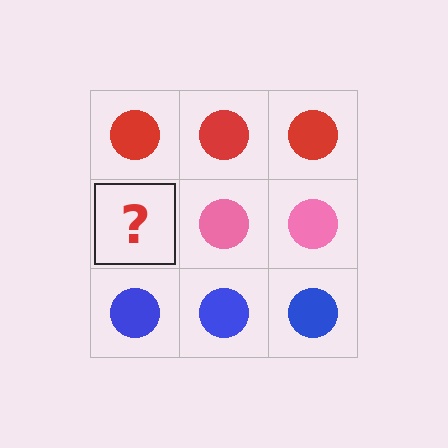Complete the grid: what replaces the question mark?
The question mark should be replaced with a pink circle.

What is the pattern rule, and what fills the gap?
The rule is that each row has a consistent color. The gap should be filled with a pink circle.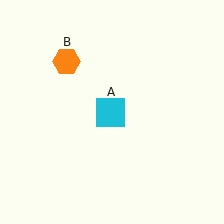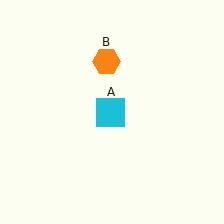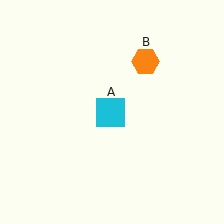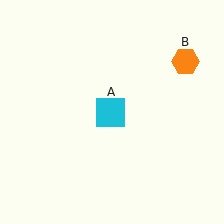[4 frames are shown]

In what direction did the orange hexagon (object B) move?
The orange hexagon (object B) moved right.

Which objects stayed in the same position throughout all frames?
Cyan square (object A) remained stationary.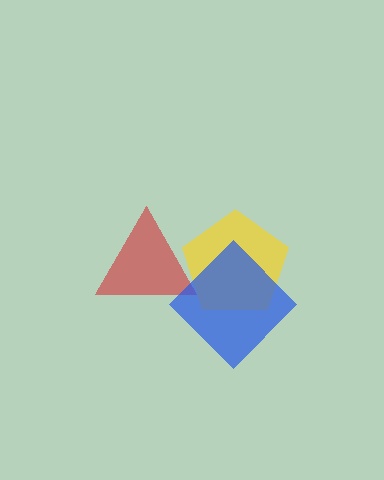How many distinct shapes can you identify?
There are 3 distinct shapes: a red triangle, a yellow pentagon, a blue diamond.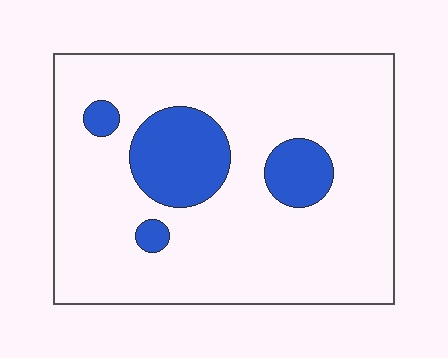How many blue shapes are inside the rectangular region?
4.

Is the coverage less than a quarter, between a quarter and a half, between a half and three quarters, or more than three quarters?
Less than a quarter.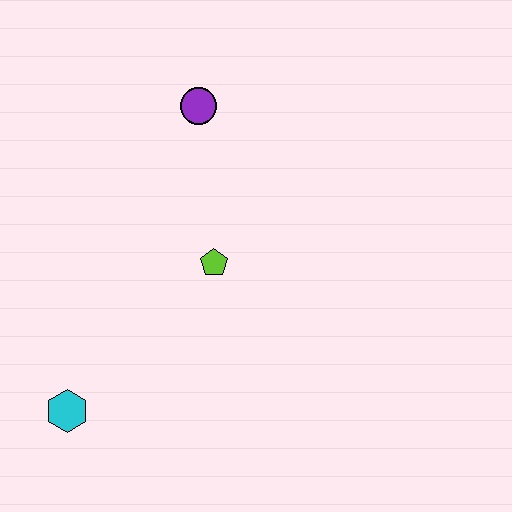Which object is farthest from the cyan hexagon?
The purple circle is farthest from the cyan hexagon.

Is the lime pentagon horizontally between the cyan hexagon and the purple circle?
No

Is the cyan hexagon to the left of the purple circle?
Yes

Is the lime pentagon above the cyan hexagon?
Yes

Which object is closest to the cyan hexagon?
The lime pentagon is closest to the cyan hexagon.